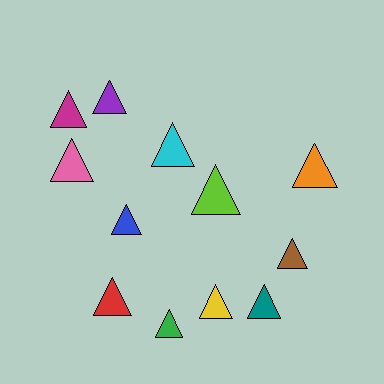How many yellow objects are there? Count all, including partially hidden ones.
There is 1 yellow object.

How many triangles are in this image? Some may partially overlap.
There are 12 triangles.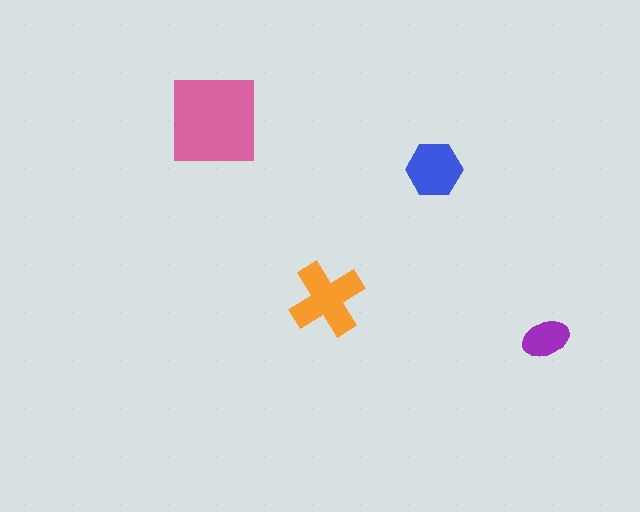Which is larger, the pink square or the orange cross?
The pink square.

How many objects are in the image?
There are 4 objects in the image.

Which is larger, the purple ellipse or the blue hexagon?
The blue hexagon.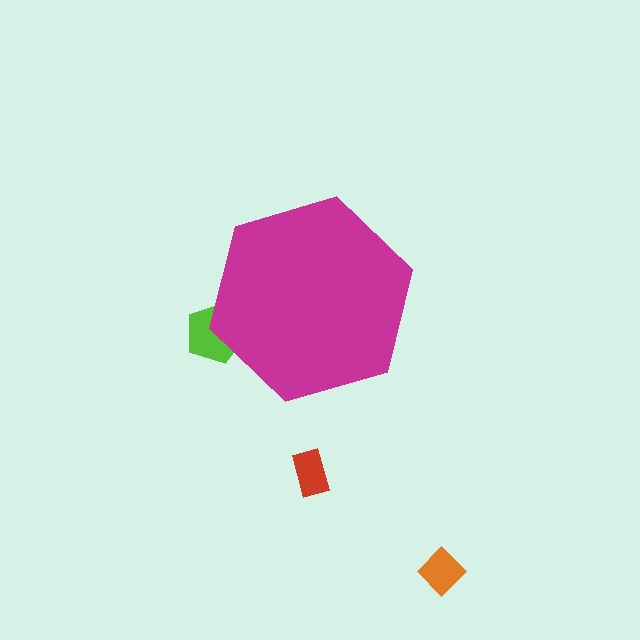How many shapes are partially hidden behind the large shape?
1 shape is partially hidden.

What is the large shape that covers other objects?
A magenta hexagon.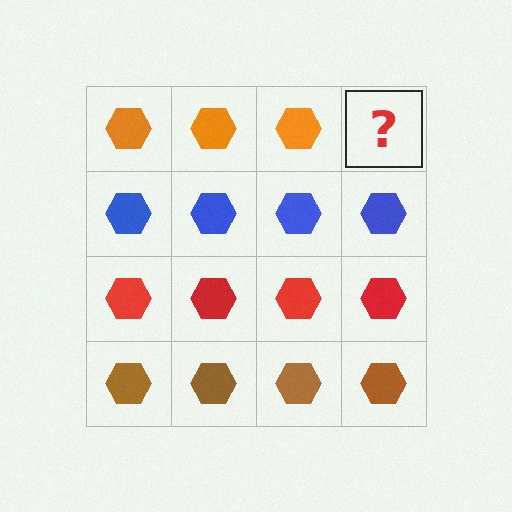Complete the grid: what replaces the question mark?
The question mark should be replaced with an orange hexagon.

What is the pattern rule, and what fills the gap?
The rule is that each row has a consistent color. The gap should be filled with an orange hexagon.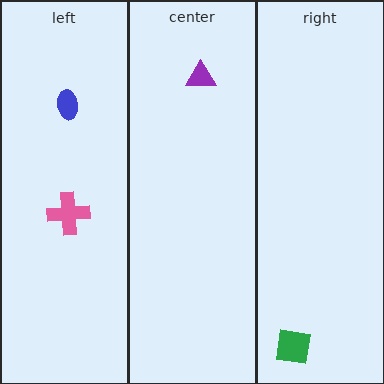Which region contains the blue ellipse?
The left region.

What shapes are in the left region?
The blue ellipse, the pink cross.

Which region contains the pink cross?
The left region.